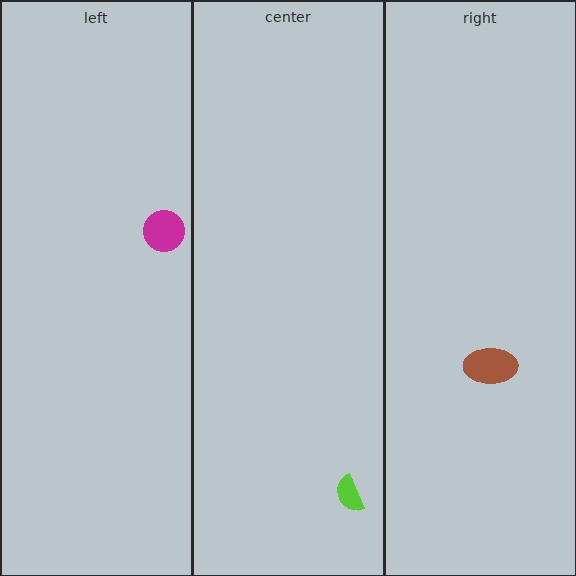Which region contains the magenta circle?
The left region.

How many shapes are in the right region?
1.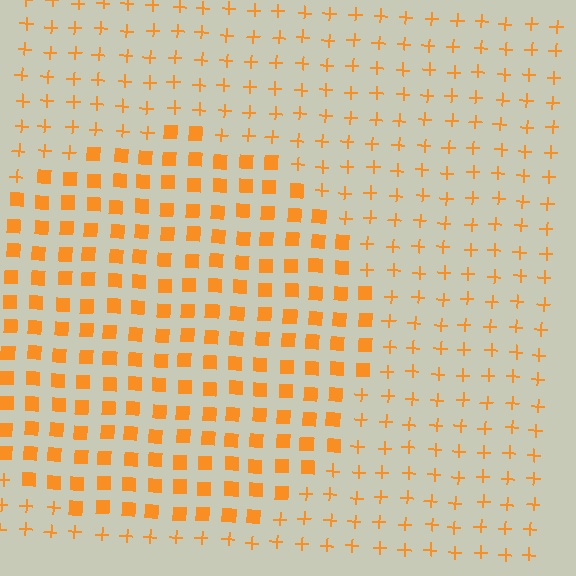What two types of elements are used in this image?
The image uses squares inside the circle region and plus signs outside it.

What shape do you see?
I see a circle.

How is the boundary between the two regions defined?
The boundary is defined by a change in element shape: squares inside vs. plus signs outside. All elements share the same color and spacing.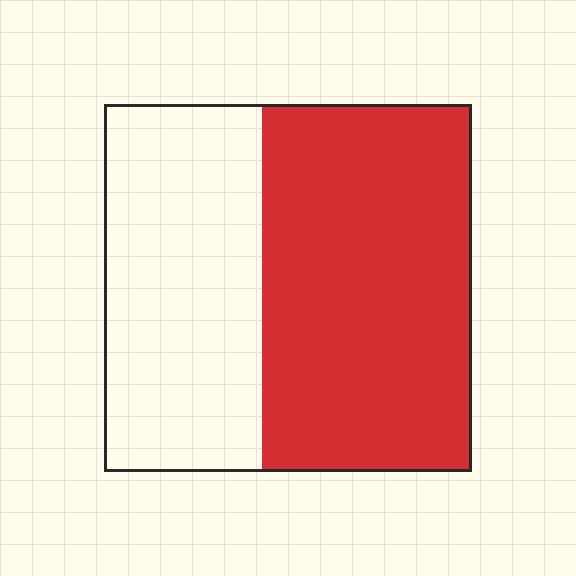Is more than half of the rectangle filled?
Yes.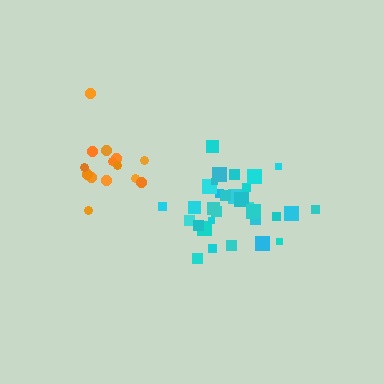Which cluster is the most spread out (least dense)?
Orange.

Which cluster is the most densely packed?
Cyan.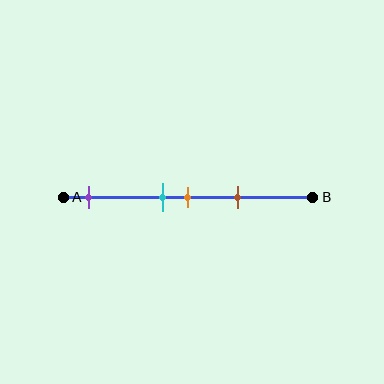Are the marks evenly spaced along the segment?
No, the marks are not evenly spaced.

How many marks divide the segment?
There are 4 marks dividing the segment.